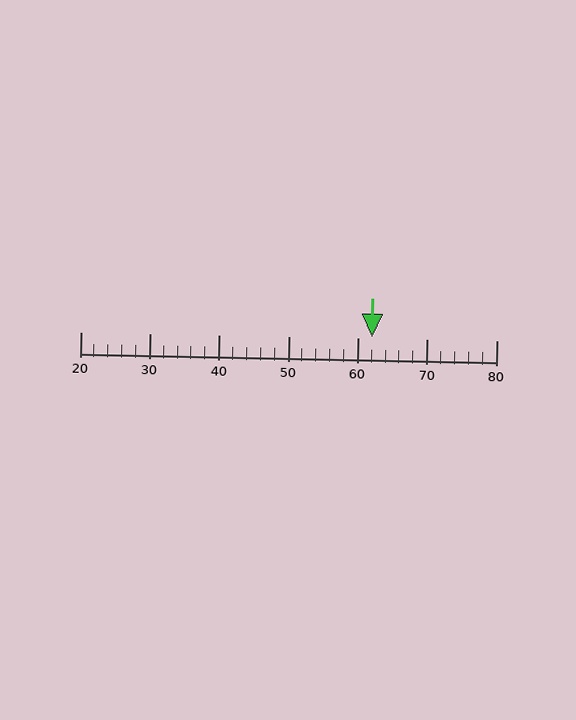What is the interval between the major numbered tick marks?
The major tick marks are spaced 10 units apart.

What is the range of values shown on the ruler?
The ruler shows values from 20 to 80.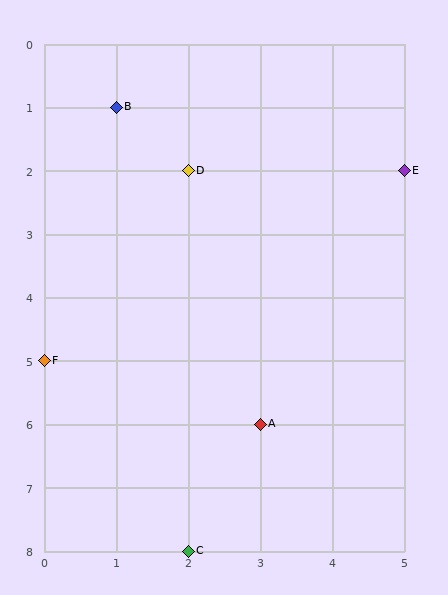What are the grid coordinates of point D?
Point D is at grid coordinates (2, 2).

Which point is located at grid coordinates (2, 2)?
Point D is at (2, 2).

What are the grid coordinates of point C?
Point C is at grid coordinates (2, 8).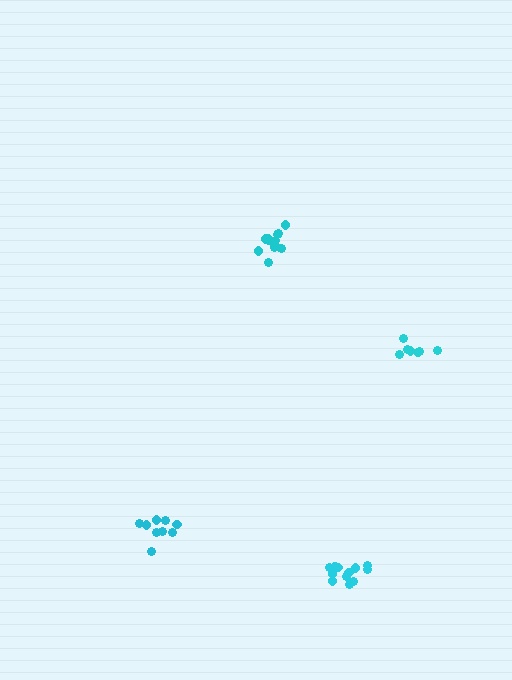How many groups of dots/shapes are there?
There are 4 groups.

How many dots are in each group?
Group 1: 12 dots, Group 2: 7 dots, Group 3: 9 dots, Group 4: 12 dots (40 total).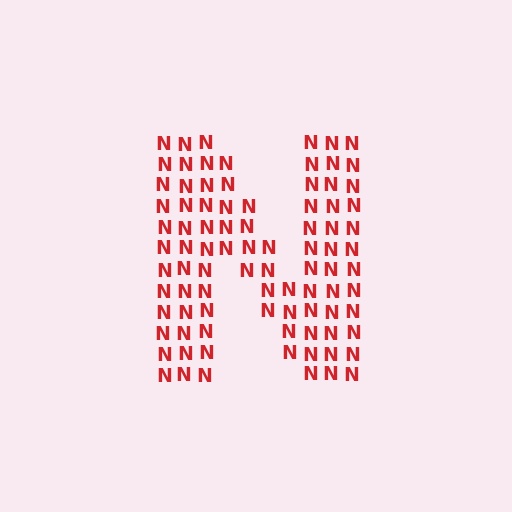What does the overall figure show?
The overall figure shows the letter N.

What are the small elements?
The small elements are letter N's.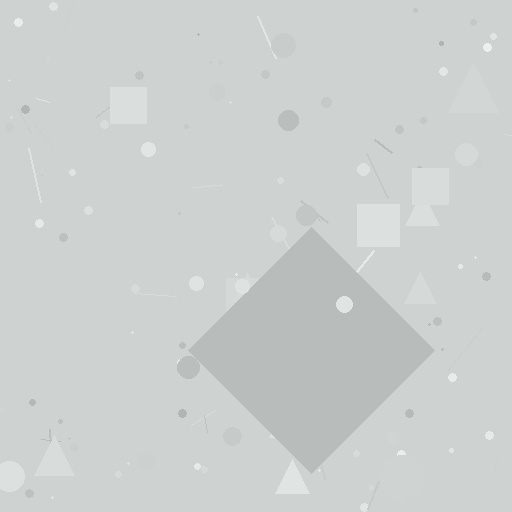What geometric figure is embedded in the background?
A diamond is embedded in the background.